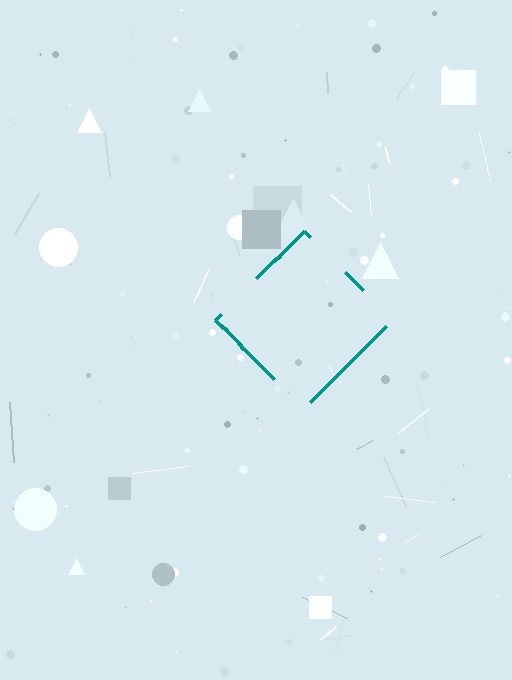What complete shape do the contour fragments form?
The contour fragments form a diamond.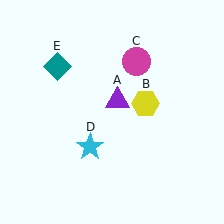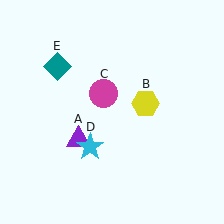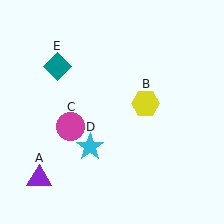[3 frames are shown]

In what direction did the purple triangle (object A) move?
The purple triangle (object A) moved down and to the left.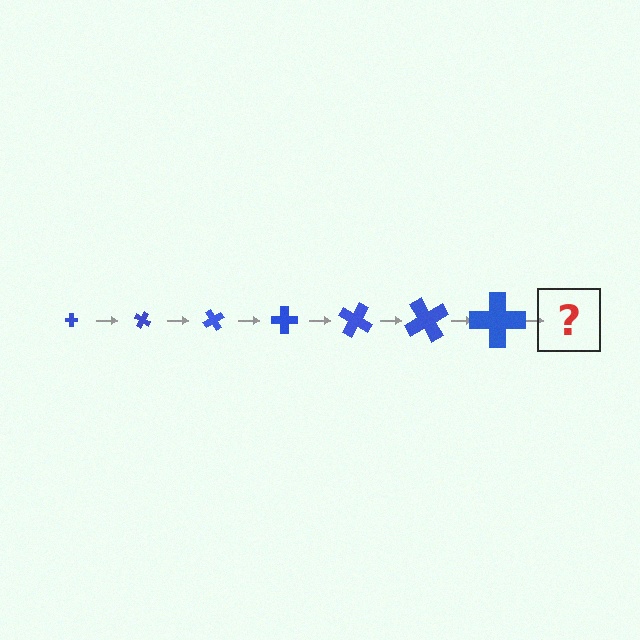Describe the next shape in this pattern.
It should be a cross, larger than the previous one and rotated 210 degrees from the start.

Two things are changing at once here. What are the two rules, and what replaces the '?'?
The two rules are that the cross grows larger each step and it rotates 30 degrees each step. The '?' should be a cross, larger than the previous one and rotated 210 degrees from the start.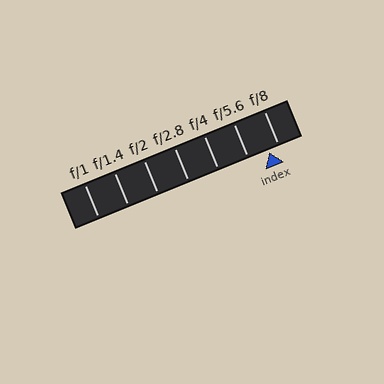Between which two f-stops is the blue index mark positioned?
The index mark is between f/5.6 and f/8.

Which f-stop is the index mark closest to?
The index mark is closest to f/8.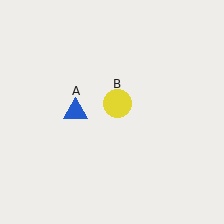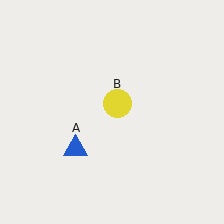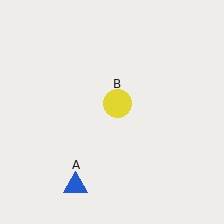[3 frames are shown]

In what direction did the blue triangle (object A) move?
The blue triangle (object A) moved down.